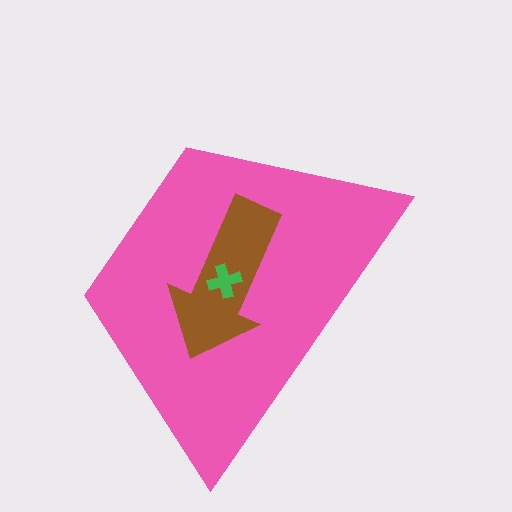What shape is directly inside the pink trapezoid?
The brown arrow.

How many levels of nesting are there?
3.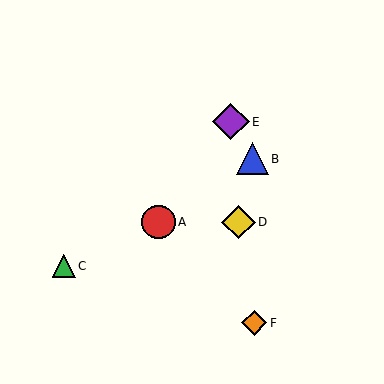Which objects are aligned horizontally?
Objects A, D are aligned horizontally.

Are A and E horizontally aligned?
No, A is at y≈222 and E is at y≈122.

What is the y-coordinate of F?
Object F is at y≈323.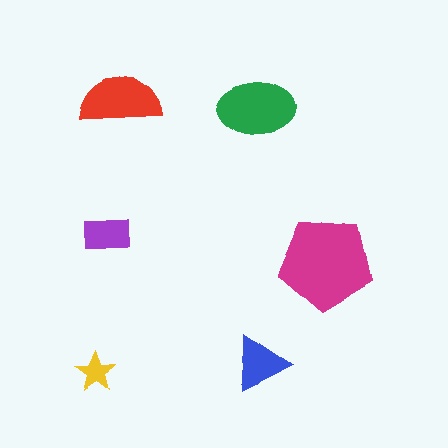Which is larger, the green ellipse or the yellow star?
The green ellipse.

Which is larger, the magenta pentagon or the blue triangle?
The magenta pentagon.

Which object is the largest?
The magenta pentagon.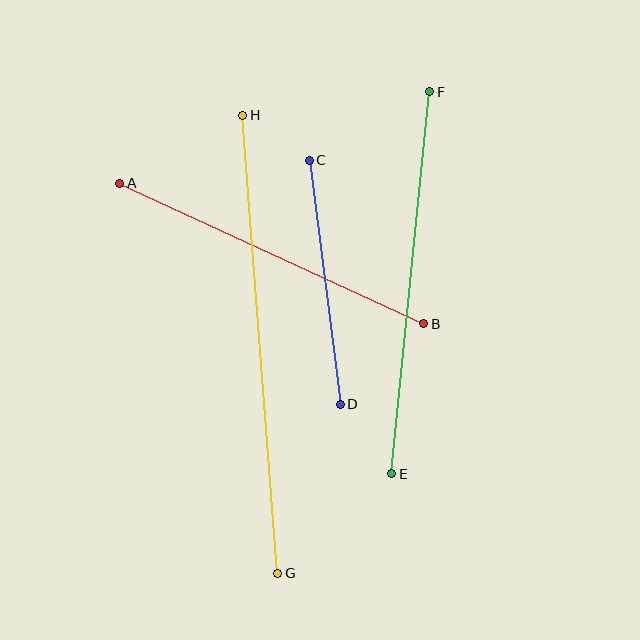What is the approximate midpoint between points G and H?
The midpoint is at approximately (260, 344) pixels.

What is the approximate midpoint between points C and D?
The midpoint is at approximately (325, 282) pixels.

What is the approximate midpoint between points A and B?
The midpoint is at approximately (272, 254) pixels.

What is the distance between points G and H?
The distance is approximately 459 pixels.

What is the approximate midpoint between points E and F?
The midpoint is at approximately (411, 283) pixels.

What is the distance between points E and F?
The distance is approximately 384 pixels.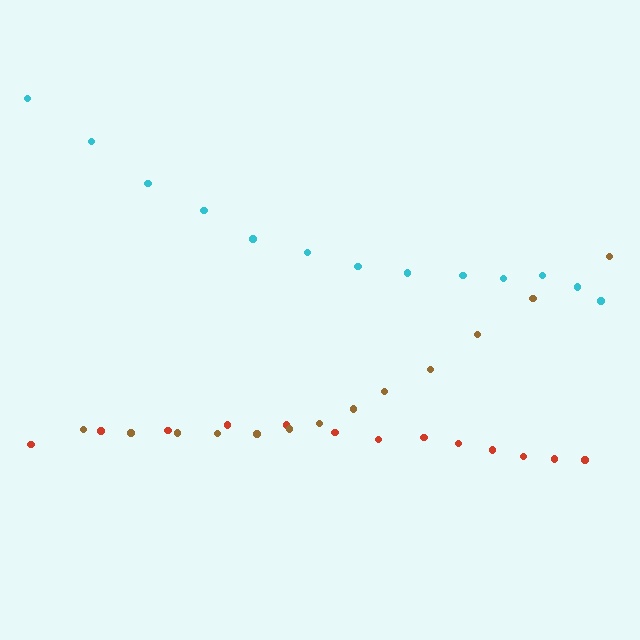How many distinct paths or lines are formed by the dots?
There are 3 distinct paths.